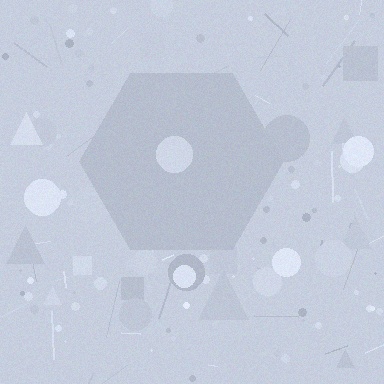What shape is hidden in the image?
A hexagon is hidden in the image.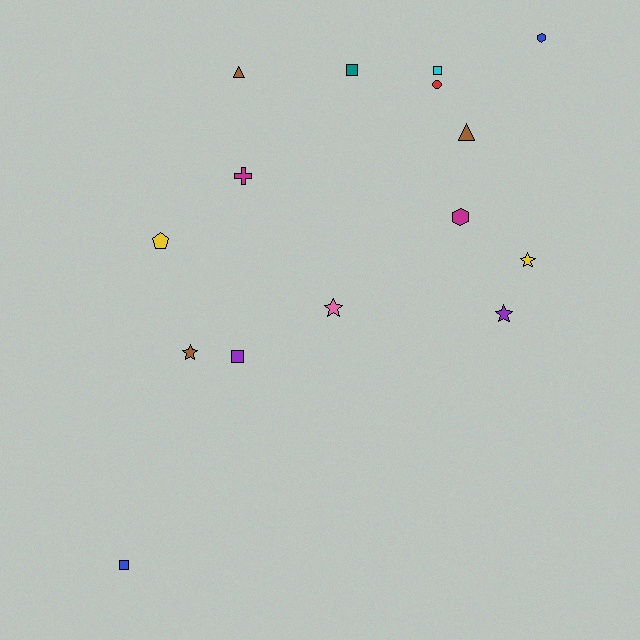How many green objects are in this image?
There are no green objects.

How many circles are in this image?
There is 1 circle.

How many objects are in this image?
There are 15 objects.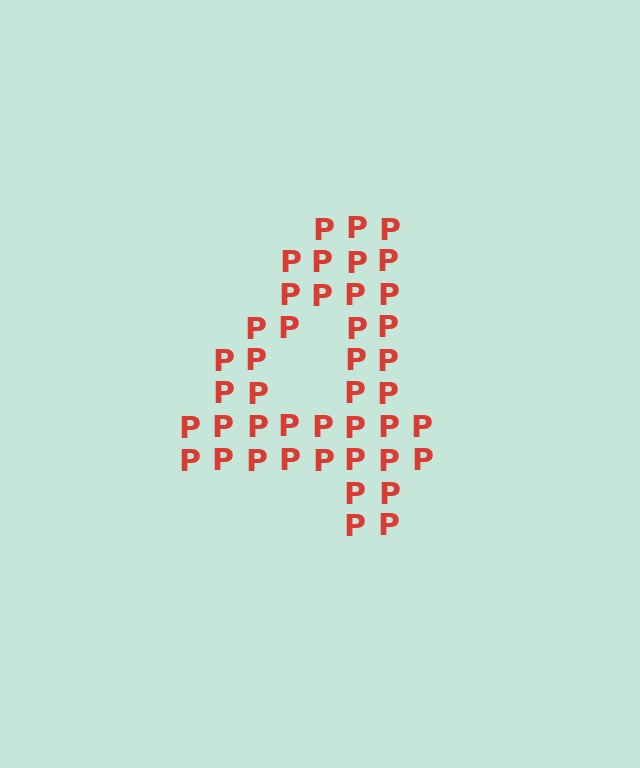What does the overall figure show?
The overall figure shows the digit 4.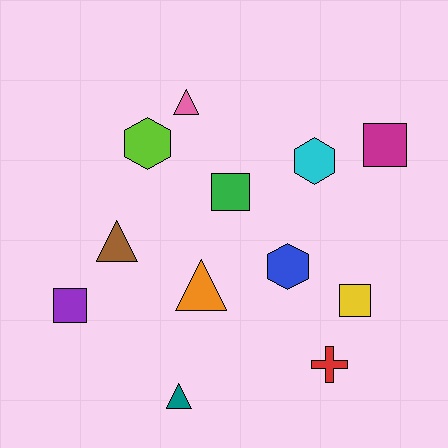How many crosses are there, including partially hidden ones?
There is 1 cross.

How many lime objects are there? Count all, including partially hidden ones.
There is 1 lime object.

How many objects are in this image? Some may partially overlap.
There are 12 objects.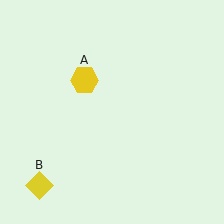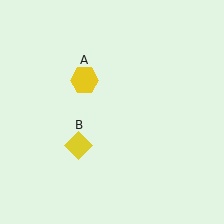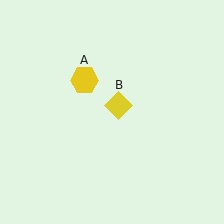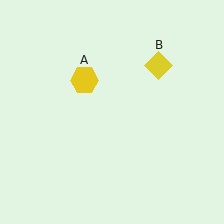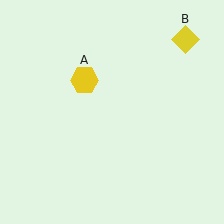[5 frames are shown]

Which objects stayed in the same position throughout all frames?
Yellow hexagon (object A) remained stationary.